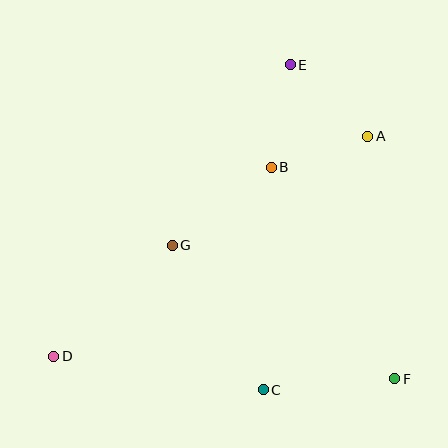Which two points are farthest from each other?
Points A and D are farthest from each other.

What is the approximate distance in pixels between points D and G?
The distance between D and G is approximately 162 pixels.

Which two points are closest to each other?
Points A and B are closest to each other.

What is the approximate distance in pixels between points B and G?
The distance between B and G is approximately 126 pixels.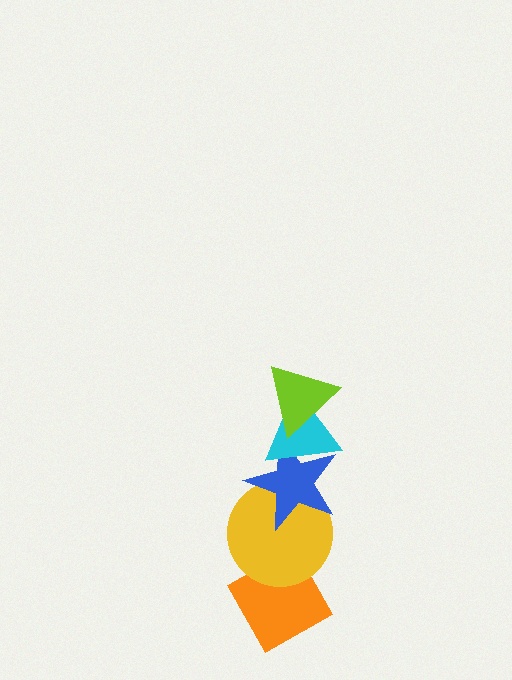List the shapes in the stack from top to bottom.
From top to bottom: the lime triangle, the cyan triangle, the blue star, the yellow circle, the orange diamond.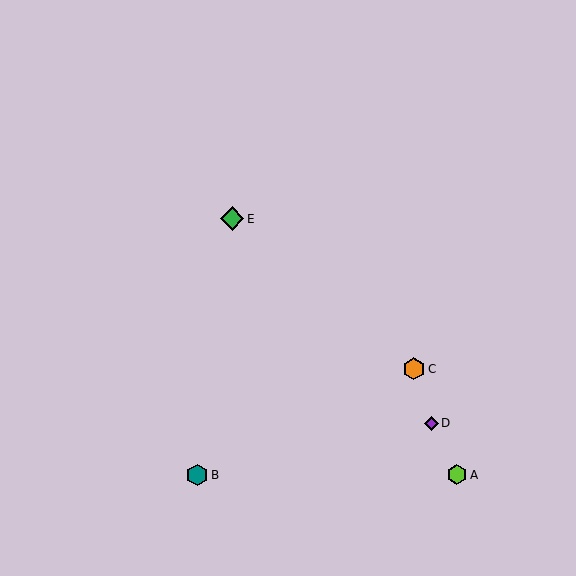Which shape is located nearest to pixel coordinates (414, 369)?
The orange hexagon (labeled C) at (414, 369) is nearest to that location.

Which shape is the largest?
The green diamond (labeled E) is the largest.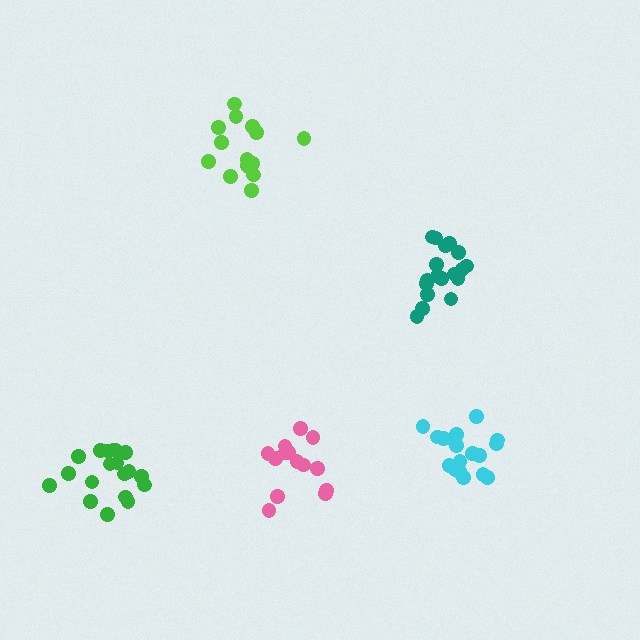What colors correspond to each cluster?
The clusters are colored: lime, teal, pink, cyan, green.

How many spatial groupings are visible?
There are 5 spatial groupings.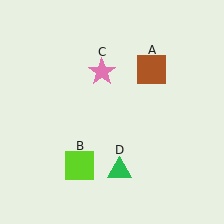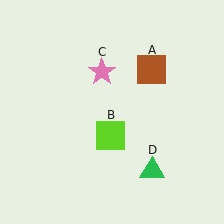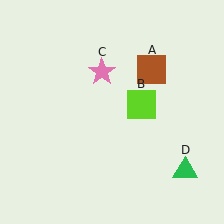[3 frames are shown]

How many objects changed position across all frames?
2 objects changed position: lime square (object B), green triangle (object D).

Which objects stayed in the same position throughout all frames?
Brown square (object A) and pink star (object C) remained stationary.